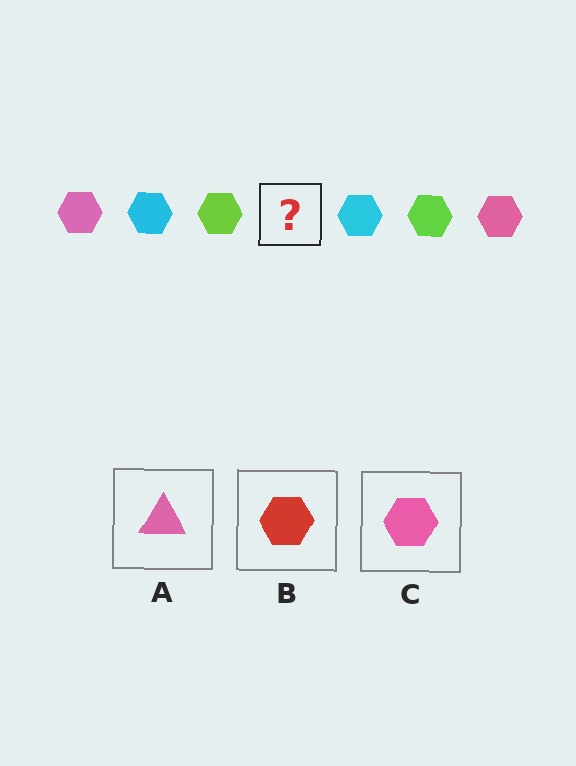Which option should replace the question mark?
Option C.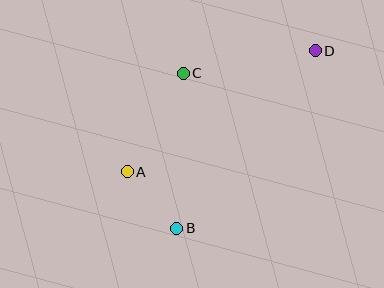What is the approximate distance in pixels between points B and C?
The distance between B and C is approximately 155 pixels.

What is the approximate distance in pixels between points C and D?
The distance between C and D is approximately 134 pixels.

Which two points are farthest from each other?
Points B and D are farthest from each other.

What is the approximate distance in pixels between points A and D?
The distance between A and D is approximately 224 pixels.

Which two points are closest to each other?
Points A and B are closest to each other.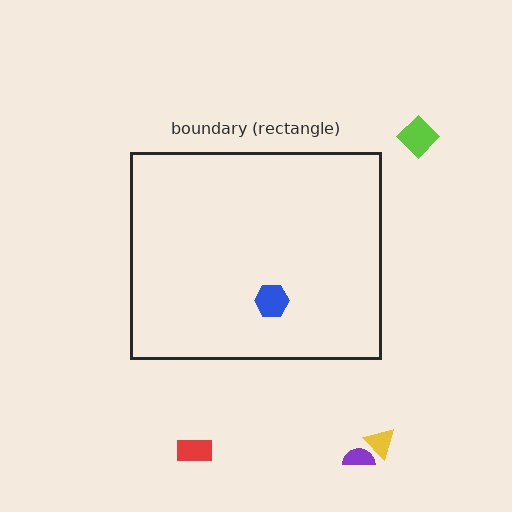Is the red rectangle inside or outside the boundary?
Outside.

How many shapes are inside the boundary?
1 inside, 4 outside.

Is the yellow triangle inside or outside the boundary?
Outside.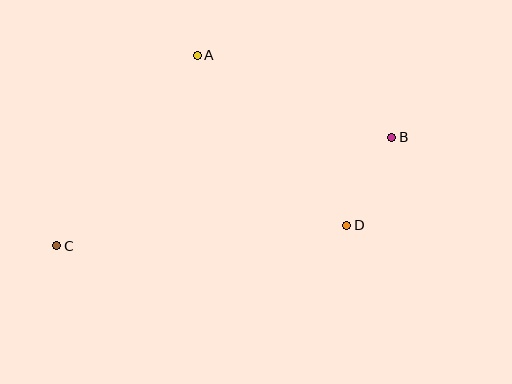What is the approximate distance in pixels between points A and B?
The distance between A and B is approximately 211 pixels.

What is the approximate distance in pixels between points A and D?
The distance between A and D is approximately 226 pixels.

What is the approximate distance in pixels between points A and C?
The distance between A and C is approximately 237 pixels.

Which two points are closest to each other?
Points B and D are closest to each other.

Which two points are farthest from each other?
Points B and C are farthest from each other.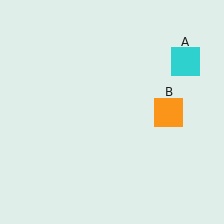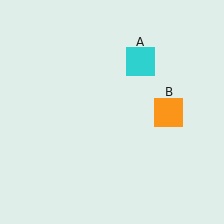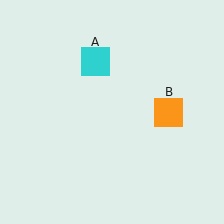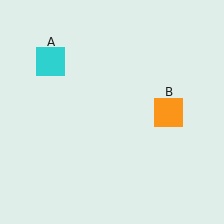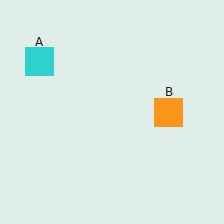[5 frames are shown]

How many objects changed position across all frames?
1 object changed position: cyan square (object A).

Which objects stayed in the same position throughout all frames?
Orange square (object B) remained stationary.